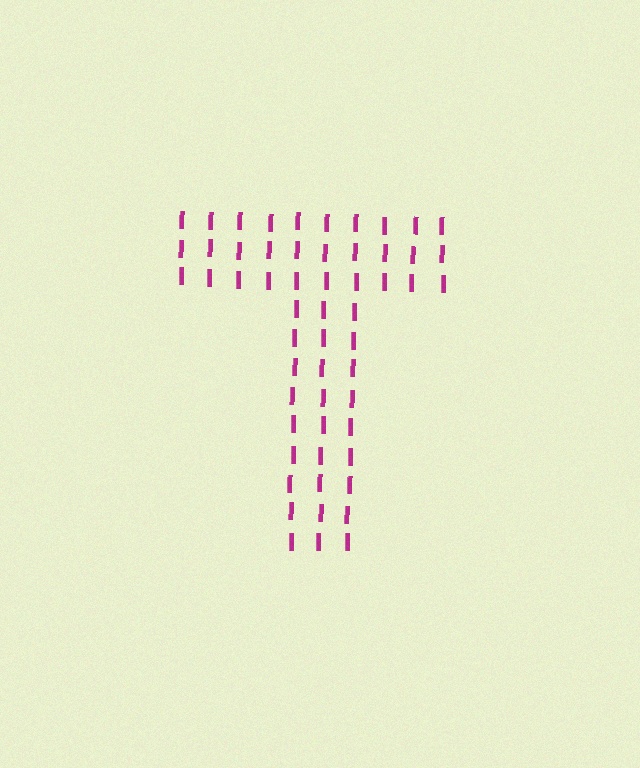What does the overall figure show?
The overall figure shows the letter T.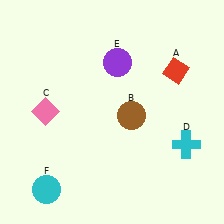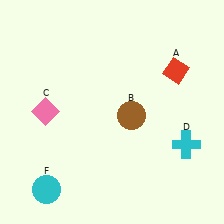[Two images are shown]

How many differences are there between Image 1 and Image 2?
There is 1 difference between the two images.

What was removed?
The purple circle (E) was removed in Image 2.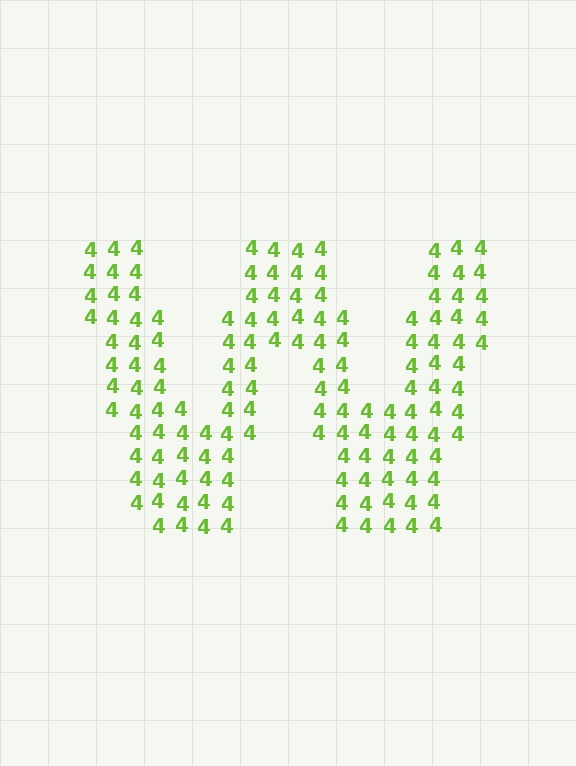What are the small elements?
The small elements are digit 4's.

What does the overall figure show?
The overall figure shows the letter W.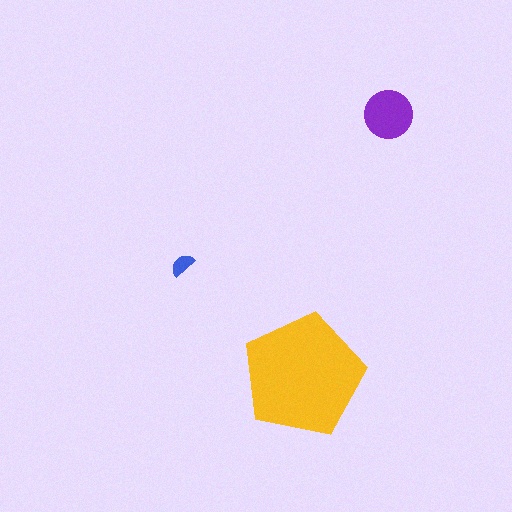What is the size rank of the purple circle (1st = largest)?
2nd.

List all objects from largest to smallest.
The yellow pentagon, the purple circle, the blue semicircle.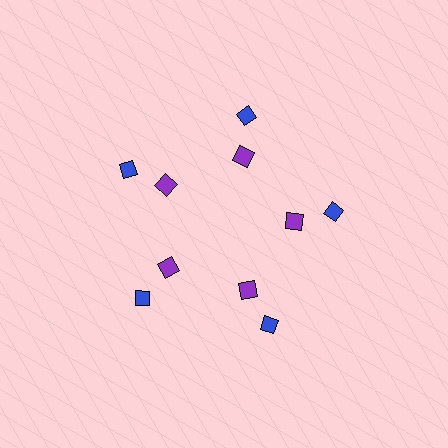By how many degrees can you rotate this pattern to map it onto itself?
The pattern maps onto itself every 72 degrees of rotation.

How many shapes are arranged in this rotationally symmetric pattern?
There are 10 shapes, arranged in 5 groups of 2.